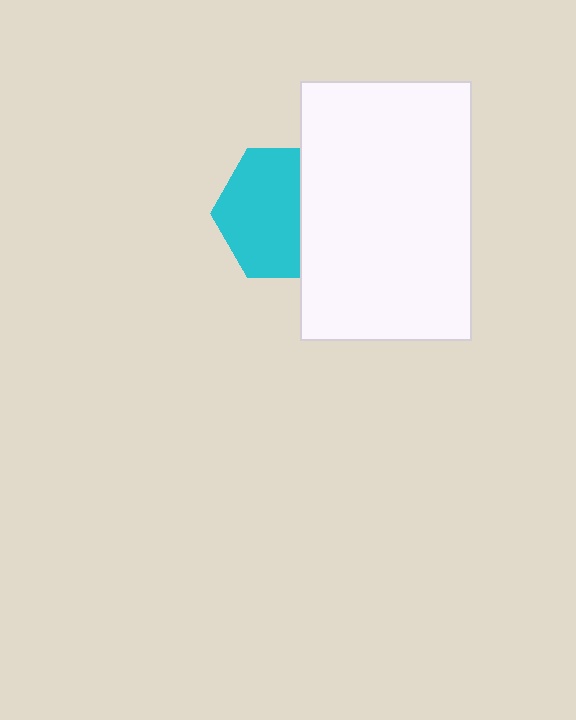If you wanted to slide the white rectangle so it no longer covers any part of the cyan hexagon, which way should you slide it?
Slide it right — that is the most direct way to separate the two shapes.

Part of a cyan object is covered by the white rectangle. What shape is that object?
It is a hexagon.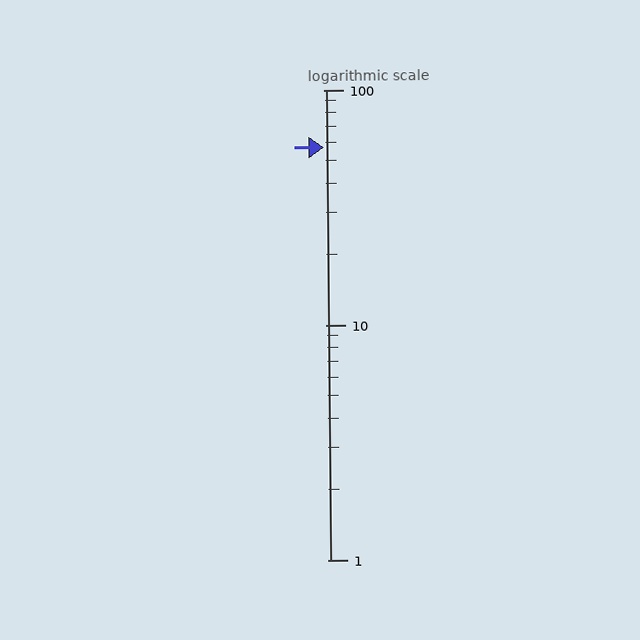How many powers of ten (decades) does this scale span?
The scale spans 2 decades, from 1 to 100.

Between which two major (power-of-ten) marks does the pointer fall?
The pointer is between 10 and 100.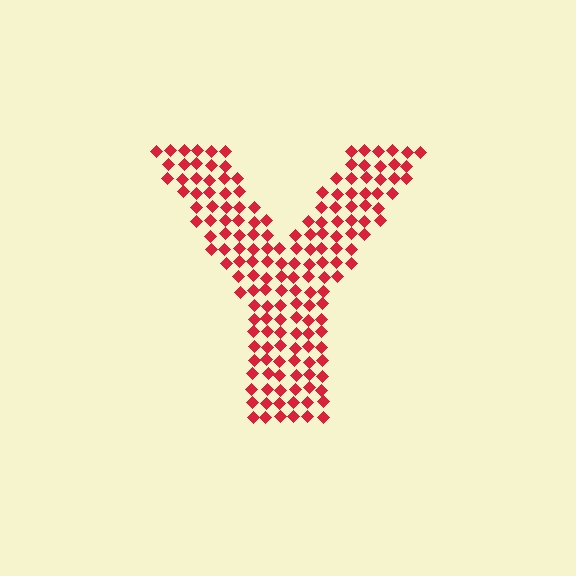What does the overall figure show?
The overall figure shows the letter Y.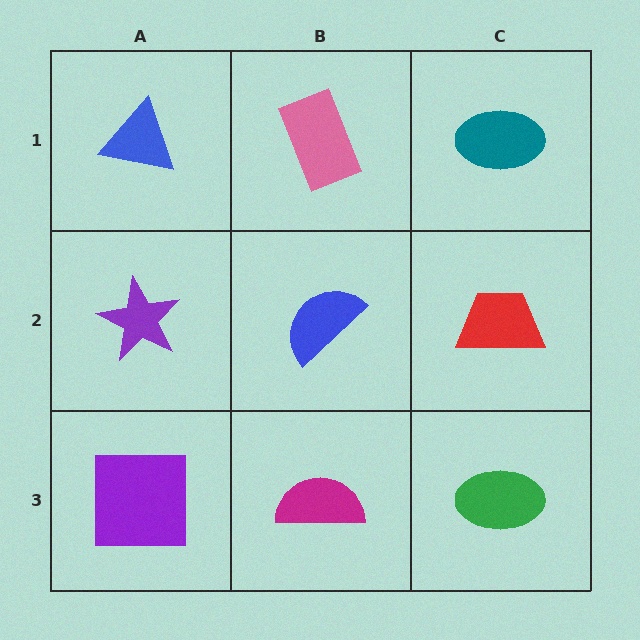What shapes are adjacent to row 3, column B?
A blue semicircle (row 2, column B), a purple square (row 3, column A), a green ellipse (row 3, column C).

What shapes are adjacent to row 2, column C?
A teal ellipse (row 1, column C), a green ellipse (row 3, column C), a blue semicircle (row 2, column B).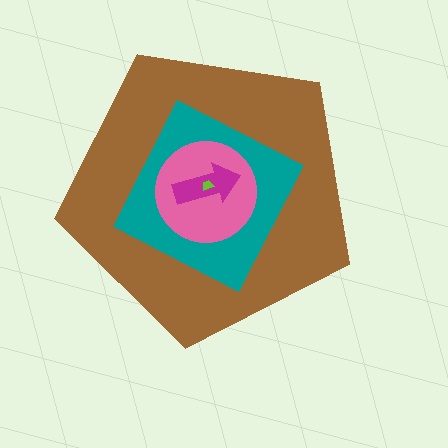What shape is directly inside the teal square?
The pink circle.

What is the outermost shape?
The brown pentagon.